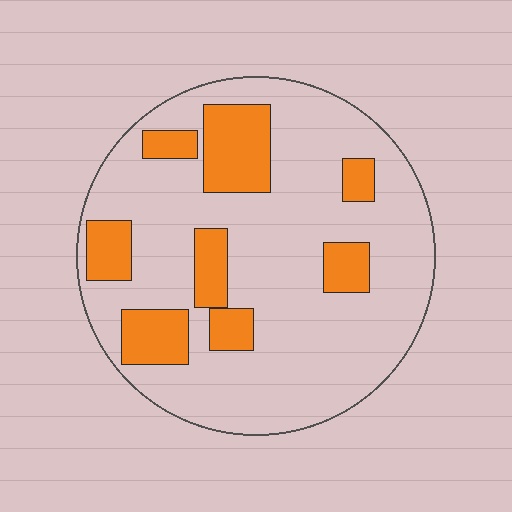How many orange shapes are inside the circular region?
8.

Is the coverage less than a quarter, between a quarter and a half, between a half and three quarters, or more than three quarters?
Less than a quarter.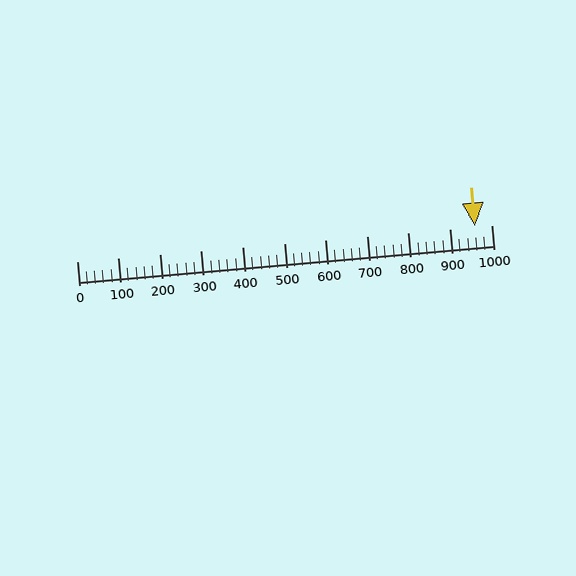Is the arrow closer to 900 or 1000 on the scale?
The arrow is closer to 1000.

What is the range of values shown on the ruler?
The ruler shows values from 0 to 1000.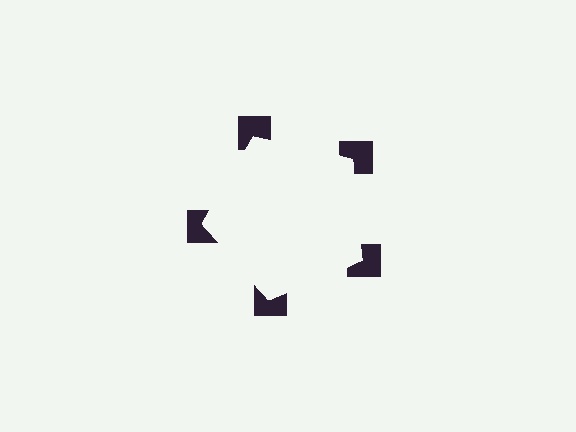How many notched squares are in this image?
There are 5 — one at each vertex of the illusory pentagon.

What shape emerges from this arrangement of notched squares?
An illusory pentagon — its edges are inferred from the aligned wedge cuts in the notched squares, not physically drawn.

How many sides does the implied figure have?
5 sides.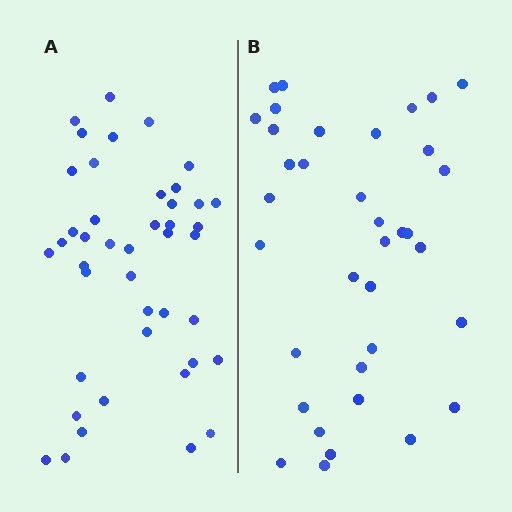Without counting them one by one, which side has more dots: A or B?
Region A (the left region) has more dots.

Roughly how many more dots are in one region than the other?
Region A has roughly 8 or so more dots than region B.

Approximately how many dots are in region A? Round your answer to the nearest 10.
About 40 dots. (The exact count is 43, which rounds to 40.)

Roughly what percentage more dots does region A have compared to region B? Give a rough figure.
About 20% more.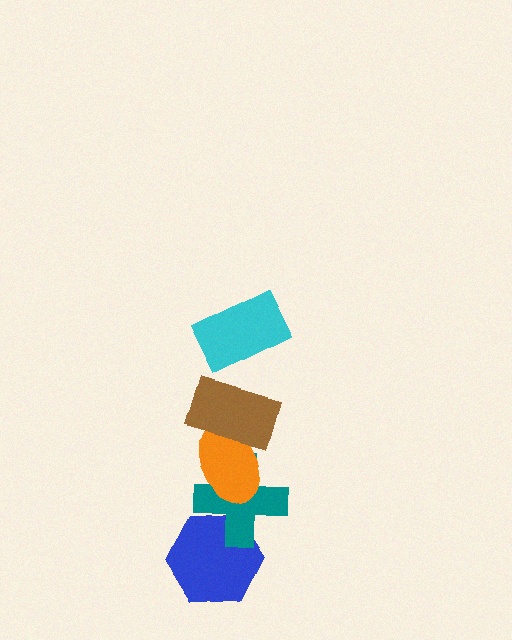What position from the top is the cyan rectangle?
The cyan rectangle is 1st from the top.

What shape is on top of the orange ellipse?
The brown rectangle is on top of the orange ellipse.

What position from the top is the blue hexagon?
The blue hexagon is 5th from the top.